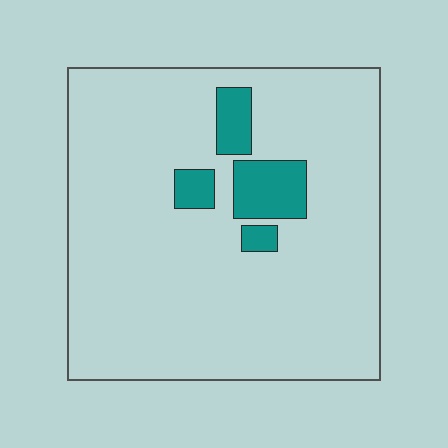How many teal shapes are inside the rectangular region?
4.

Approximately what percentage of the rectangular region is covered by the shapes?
Approximately 10%.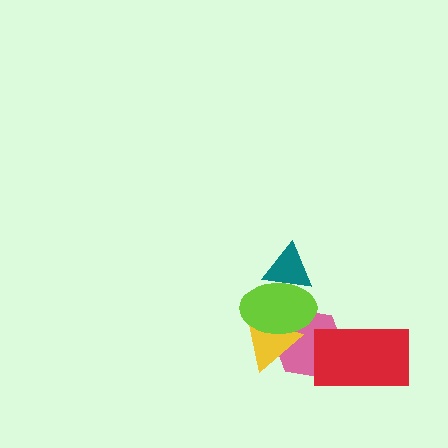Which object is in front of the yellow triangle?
The lime ellipse is in front of the yellow triangle.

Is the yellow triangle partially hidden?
Yes, it is partially covered by another shape.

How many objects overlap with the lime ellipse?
3 objects overlap with the lime ellipse.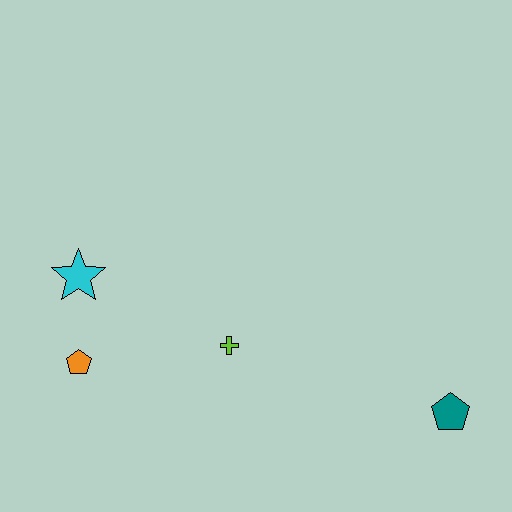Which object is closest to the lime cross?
The orange pentagon is closest to the lime cross.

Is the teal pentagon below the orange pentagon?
Yes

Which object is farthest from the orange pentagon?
The teal pentagon is farthest from the orange pentagon.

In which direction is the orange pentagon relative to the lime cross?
The orange pentagon is to the left of the lime cross.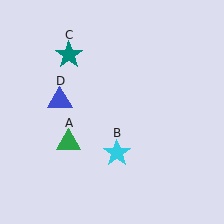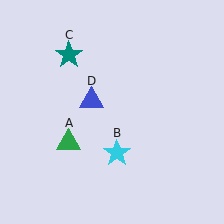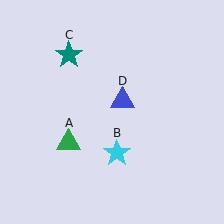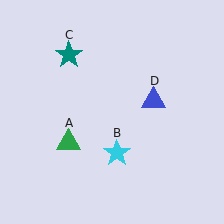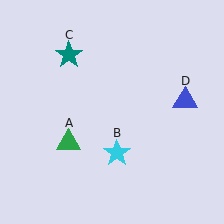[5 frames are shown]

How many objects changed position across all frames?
1 object changed position: blue triangle (object D).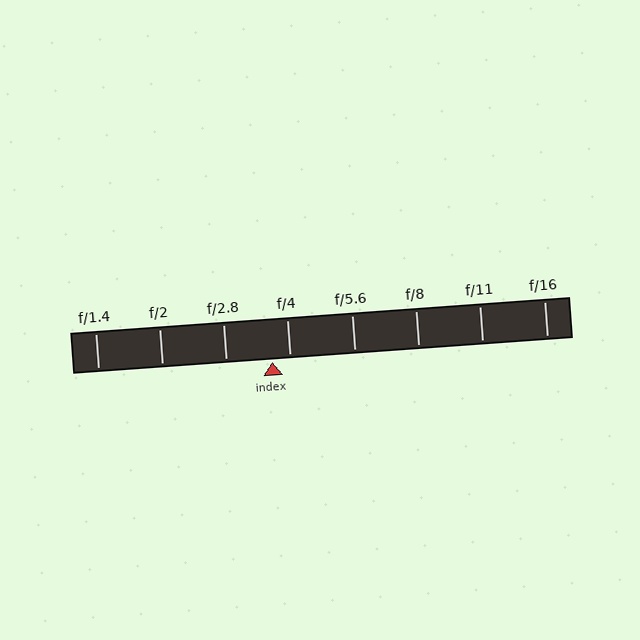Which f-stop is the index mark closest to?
The index mark is closest to f/4.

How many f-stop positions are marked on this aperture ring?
There are 8 f-stop positions marked.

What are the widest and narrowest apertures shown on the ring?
The widest aperture shown is f/1.4 and the narrowest is f/16.